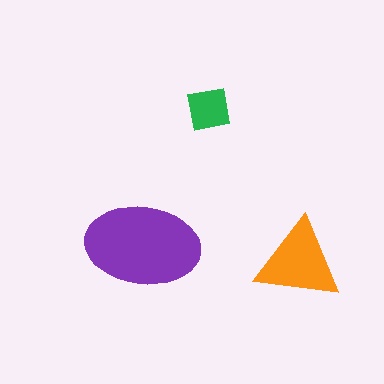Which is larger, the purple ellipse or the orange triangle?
The purple ellipse.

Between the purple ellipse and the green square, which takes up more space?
The purple ellipse.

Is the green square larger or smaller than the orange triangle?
Smaller.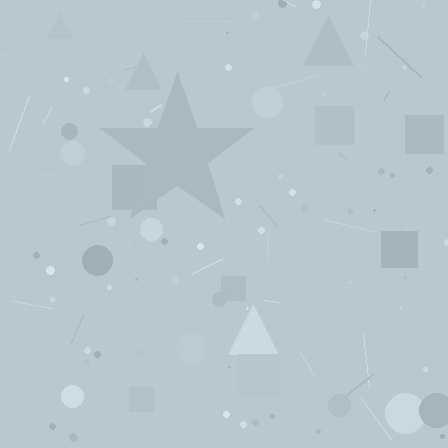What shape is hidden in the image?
A star is hidden in the image.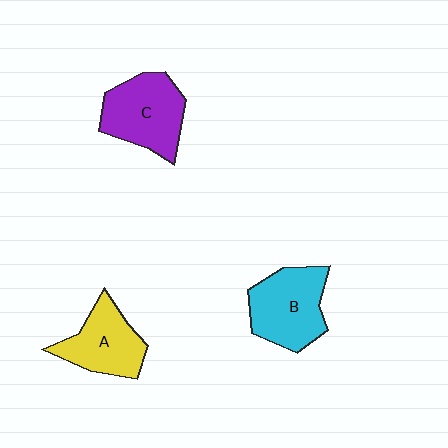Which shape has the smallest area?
Shape A (yellow).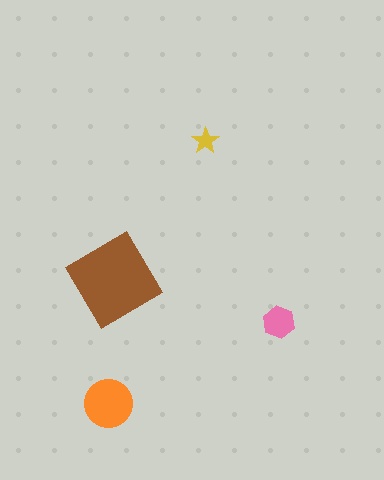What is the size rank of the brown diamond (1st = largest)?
1st.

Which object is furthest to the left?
The orange circle is leftmost.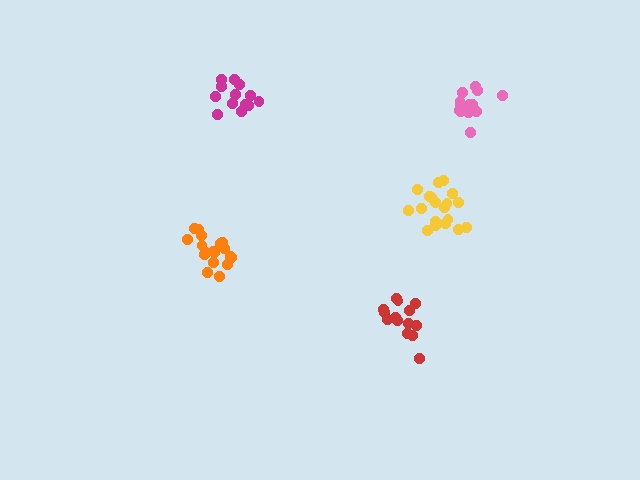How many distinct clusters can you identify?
There are 5 distinct clusters.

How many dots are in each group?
Group 1: 19 dots, Group 2: 13 dots, Group 3: 13 dots, Group 4: 14 dots, Group 5: 19 dots (78 total).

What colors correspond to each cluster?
The clusters are colored: orange, pink, magenta, red, yellow.